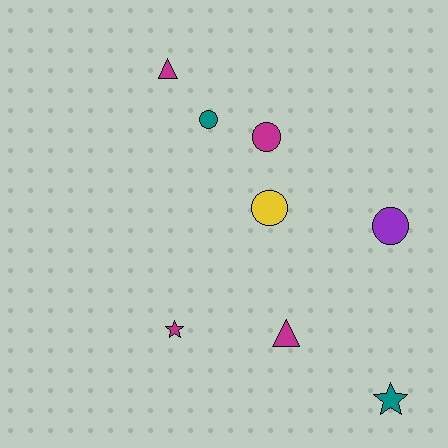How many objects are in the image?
There are 8 objects.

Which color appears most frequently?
Magenta, with 4 objects.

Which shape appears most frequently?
Circle, with 4 objects.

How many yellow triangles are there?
There are no yellow triangles.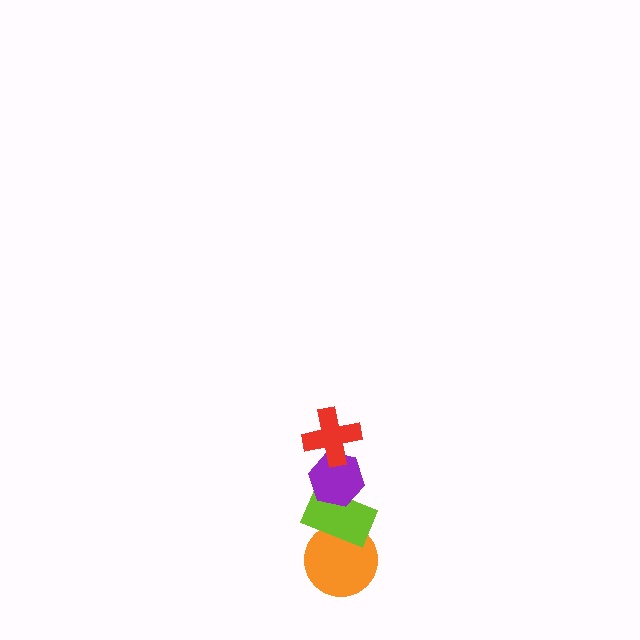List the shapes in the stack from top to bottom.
From top to bottom: the red cross, the purple hexagon, the lime rectangle, the orange circle.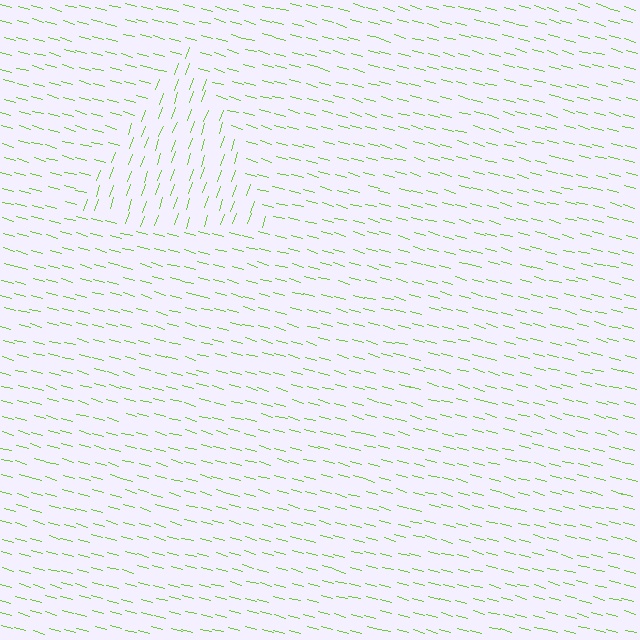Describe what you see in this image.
The image is filled with small lime line segments. A triangle region in the image has lines oriented differently from the surrounding lines, creating a visible texture boundary.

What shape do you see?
I see a triangle.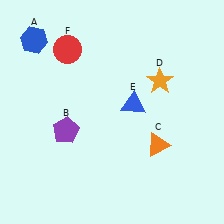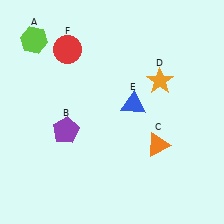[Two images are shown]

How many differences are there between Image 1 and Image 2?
There is 1 difference between the two images.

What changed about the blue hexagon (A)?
In Image 1, A is blue. In Image 2, it changed to lime.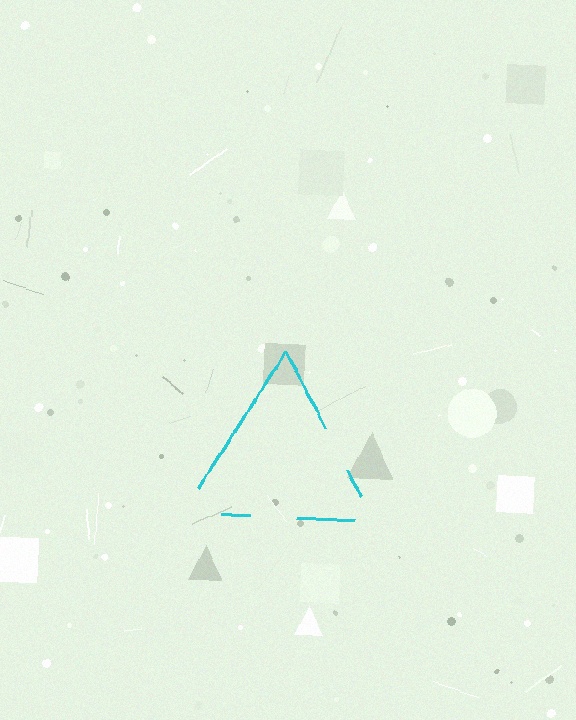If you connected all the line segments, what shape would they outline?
They would outline a triangle.